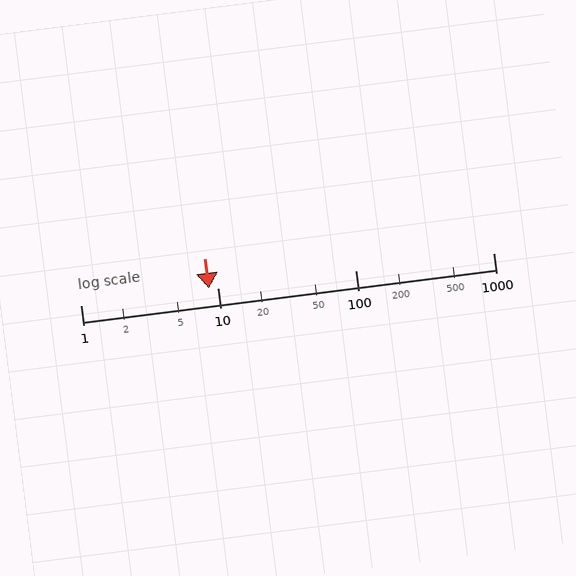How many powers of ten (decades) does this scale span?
The scale spans 3 decades, from 1 to 1000.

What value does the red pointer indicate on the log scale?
The pointer indicates approximately 8.6.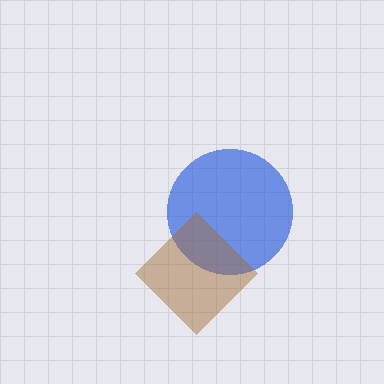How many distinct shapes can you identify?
There are 2 distinct shapes: a blue circle, a brown diamond.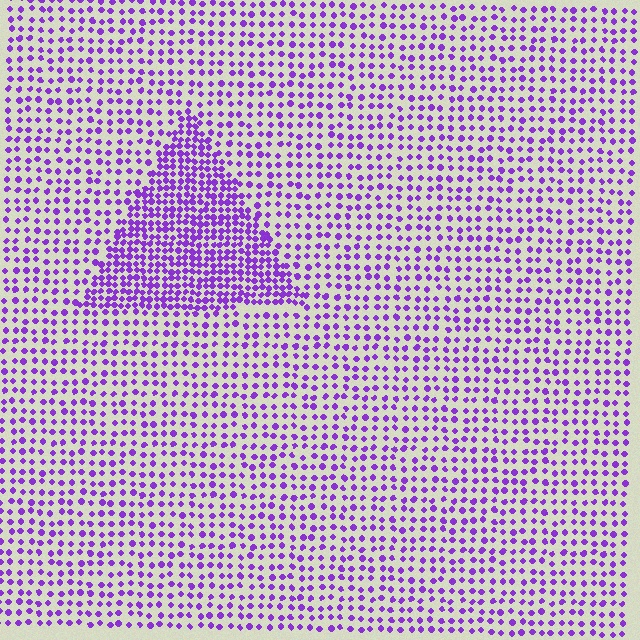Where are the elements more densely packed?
The elements are more densely packed inside the triangle boundary.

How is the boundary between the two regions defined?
The boundary is defined by a change in element density (approximately 2.1x ratio). All elements are the same color, size, and shape.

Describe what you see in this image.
The image contains small purple elements arranged at two different densities. A triangle-shaped region is visible where the elements are more densely packed than the surrounding area.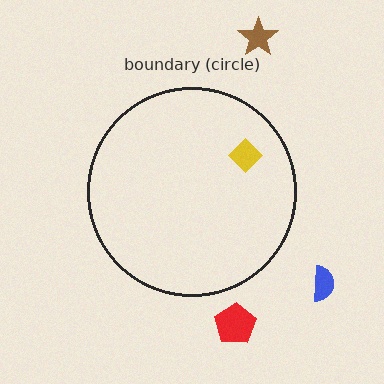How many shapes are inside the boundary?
1 inside, 3 outside.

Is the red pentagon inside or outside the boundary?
Outside.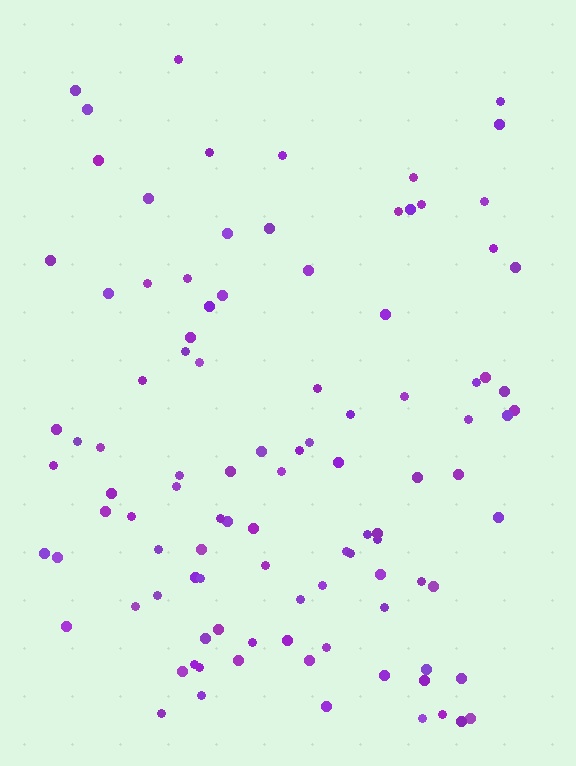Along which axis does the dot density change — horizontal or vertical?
Vertical.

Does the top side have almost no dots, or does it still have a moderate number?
Still a moderate number, just noticeably fewer than the bottom.